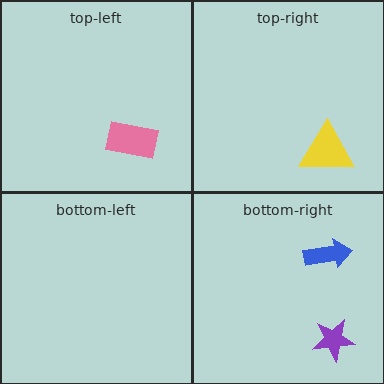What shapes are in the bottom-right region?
The purple star, the blue arrow.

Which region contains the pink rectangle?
The top-left region.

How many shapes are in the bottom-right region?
2.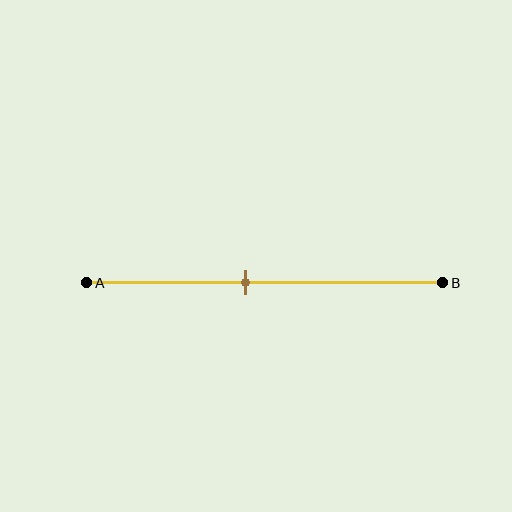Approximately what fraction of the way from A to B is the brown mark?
The brown mark is approximately 45% of the way from A to B.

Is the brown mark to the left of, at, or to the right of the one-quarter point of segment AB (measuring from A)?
The brown mark is to the right of the one-quarter point of segment AB.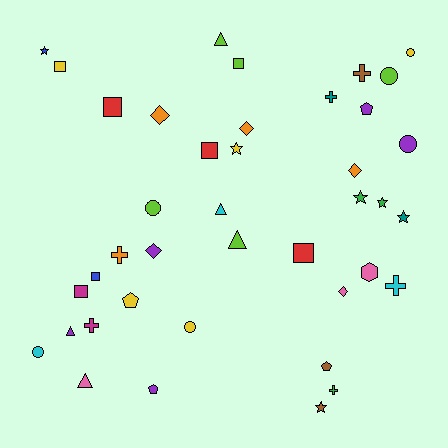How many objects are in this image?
There are 40 objects.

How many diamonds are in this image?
There are 5 diamonds.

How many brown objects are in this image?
There are 3 brown objects.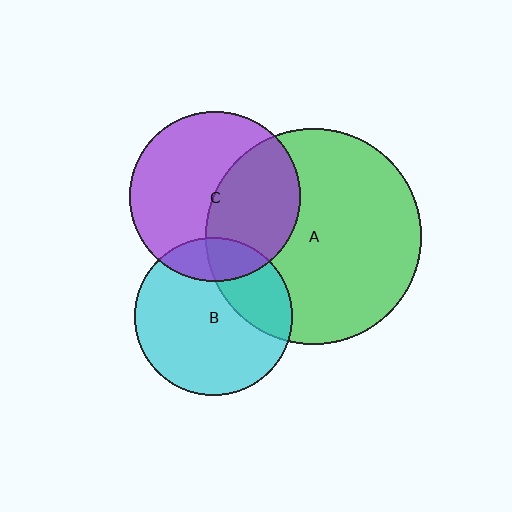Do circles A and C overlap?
Yes.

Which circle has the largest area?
Circle A (green).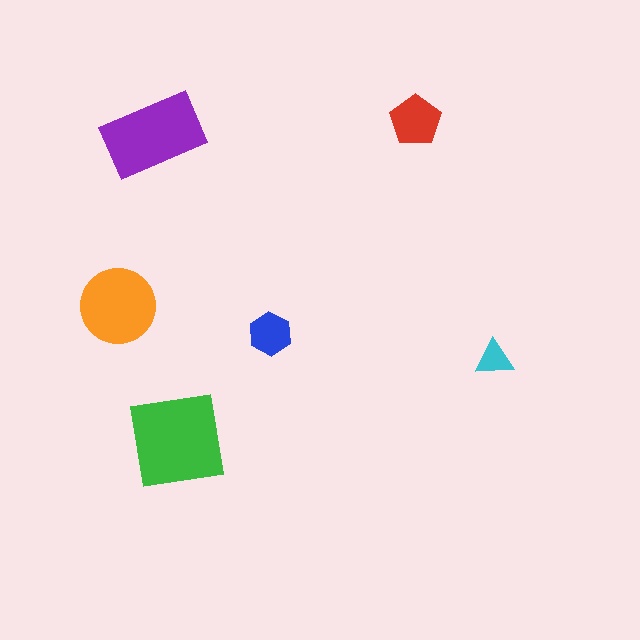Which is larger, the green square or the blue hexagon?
The green square.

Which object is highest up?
The red pentagon is topmost.